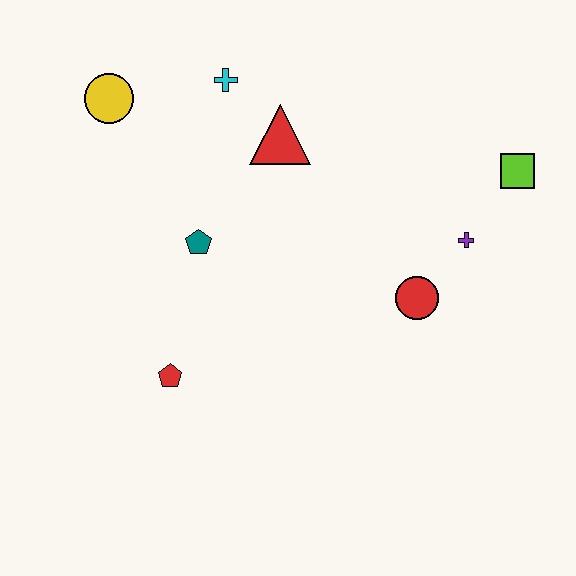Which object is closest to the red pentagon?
The teal pentagon is closest to the red pentagon.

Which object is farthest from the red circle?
The yellow circle is farthest from the red circle.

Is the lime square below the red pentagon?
No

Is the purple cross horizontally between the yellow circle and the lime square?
Yes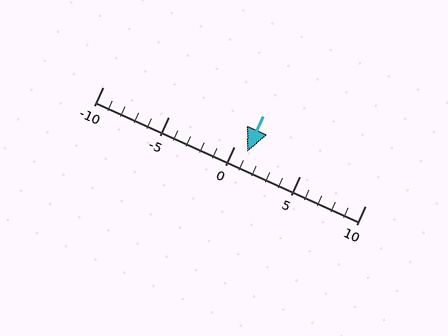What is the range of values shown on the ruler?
The ruler shows values from -10 to 10.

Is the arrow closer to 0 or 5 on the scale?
The arrow is closer to 0.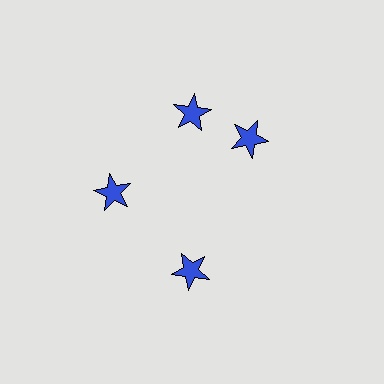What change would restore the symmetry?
The symmetry would be restored by rotating it back into even spacing with its neighbors so that all 4 stars sit at equal angles and equal distance from the center.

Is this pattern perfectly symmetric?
No. The 4 blue stars are arranged in a ring, but one element near the 3 o'clock position is rotated out of alignment along the ring, breaking the 4-fold rotational symmetry.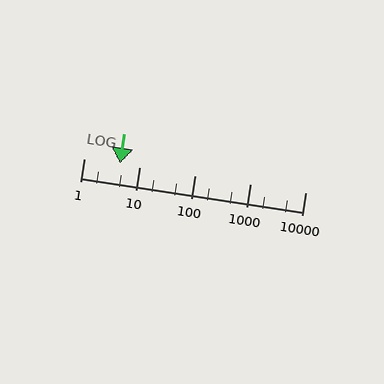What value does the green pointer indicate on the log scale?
The pointer indicates approximately 4.5.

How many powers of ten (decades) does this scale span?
The scale spans 4 decades, from 1 to 10000.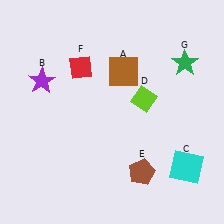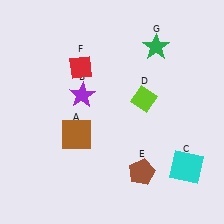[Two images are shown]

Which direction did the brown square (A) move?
The brown square (A) moved down.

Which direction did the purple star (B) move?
The purple star (B) moved right.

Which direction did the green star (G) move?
The green star (G) moved left.